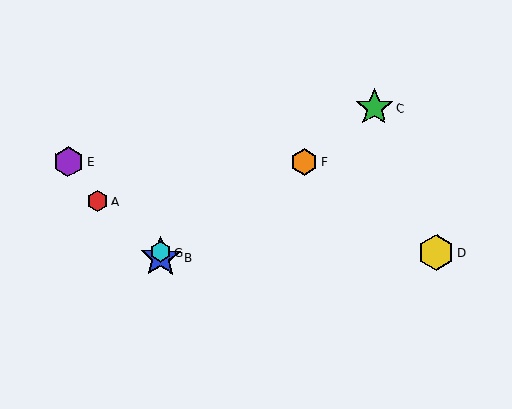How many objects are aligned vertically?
2 objects (B, G) are aligned vertically.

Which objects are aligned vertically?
Objects B, G are aligned vertically.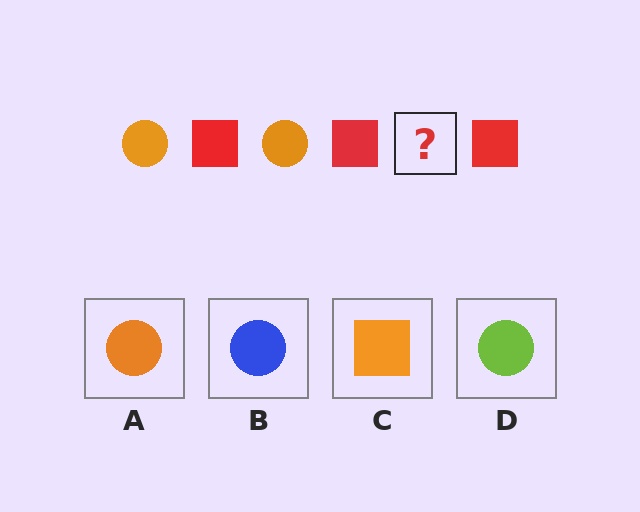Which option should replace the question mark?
Option A.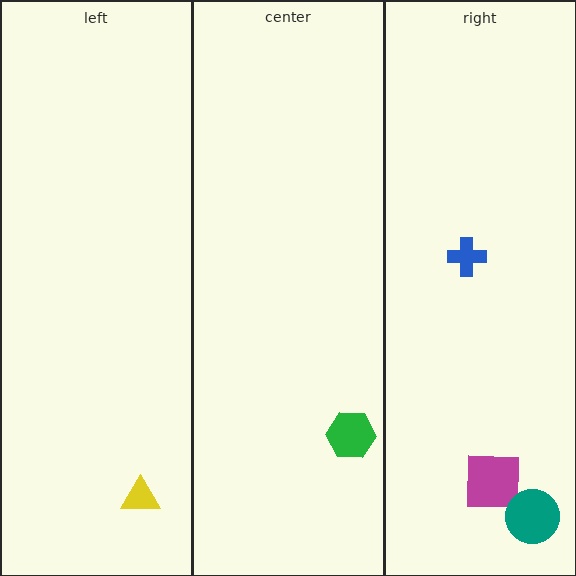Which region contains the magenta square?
The right region.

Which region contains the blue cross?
The right region.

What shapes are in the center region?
The green hexagon.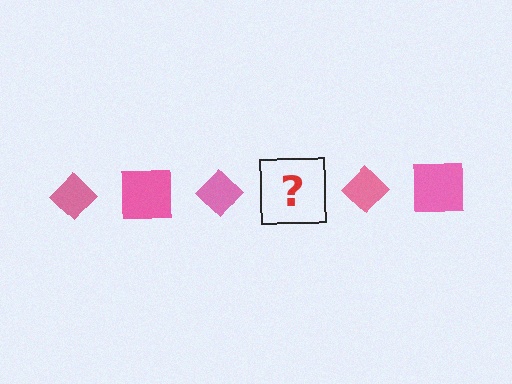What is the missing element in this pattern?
The missing element is a pink square.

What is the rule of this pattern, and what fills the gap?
The rule is that the pattern cycles through diamond, square shapes in pink. The gap should be filled with a pink square.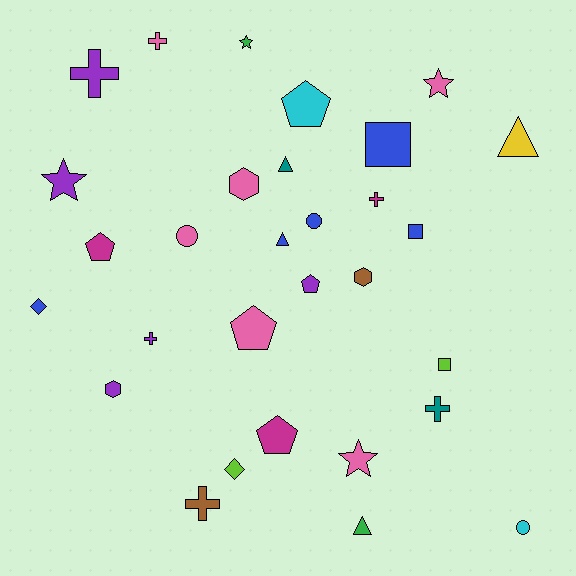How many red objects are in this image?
There are no red objects.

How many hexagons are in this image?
There are 3 hexagons.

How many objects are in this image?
There are 30 objects.